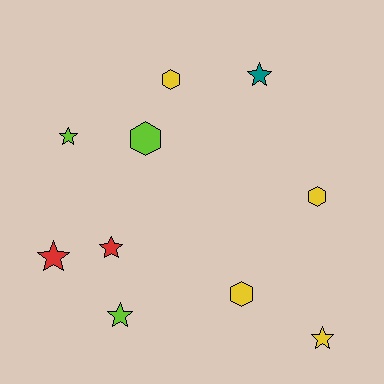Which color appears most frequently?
Yellow, with 4 objects.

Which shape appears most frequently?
Star, with 6 objects.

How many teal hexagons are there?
There are no teal hexagons.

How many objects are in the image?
There are 10 objects.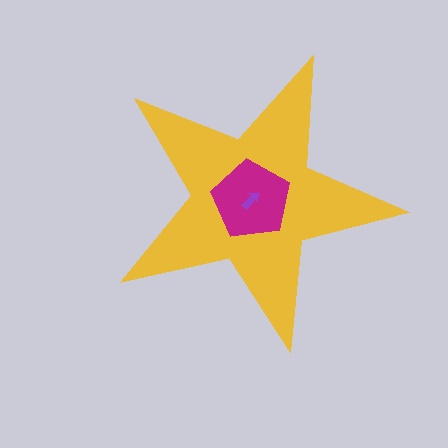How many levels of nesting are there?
3.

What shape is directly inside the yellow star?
The magenta pentagon.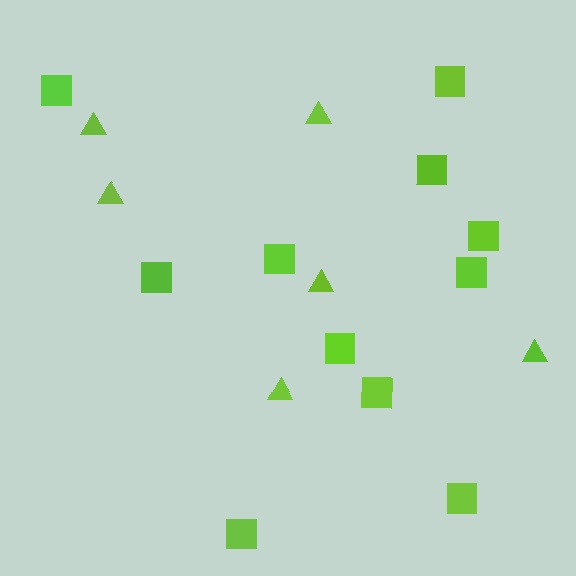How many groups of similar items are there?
There are 2 groups: one group of triangles (6) and one group of squares (11).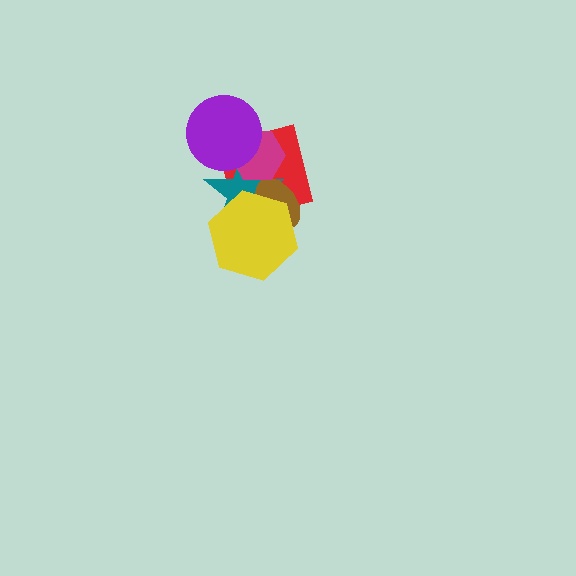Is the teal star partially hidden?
Yes, it is partially covered by another shape.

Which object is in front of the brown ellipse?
The yellow hexagon is in front of the brown ellipse.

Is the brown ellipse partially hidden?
Yes, it is partially covered by another shape.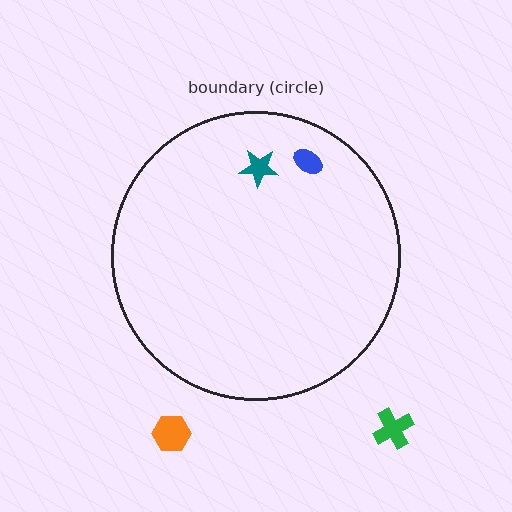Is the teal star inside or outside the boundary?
Inside.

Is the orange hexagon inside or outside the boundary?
Outside.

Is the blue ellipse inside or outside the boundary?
Inside.